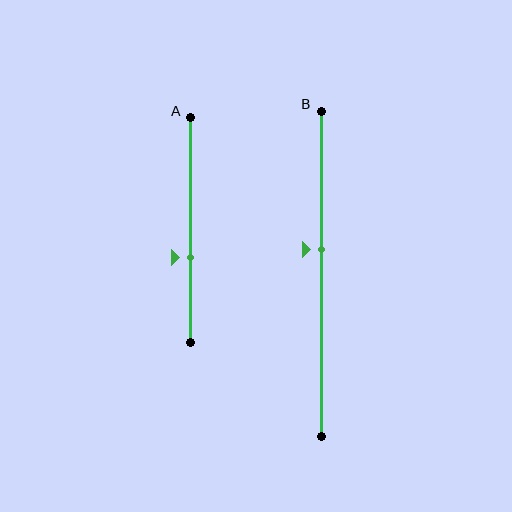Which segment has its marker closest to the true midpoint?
Segment B has its marker closest to the true midpoint.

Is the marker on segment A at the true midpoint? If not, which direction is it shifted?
No, the marker on segment A is shifted downward by about 12% of the segment length.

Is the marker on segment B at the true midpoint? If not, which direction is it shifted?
No, the marker on segment B is shifted upward by about 7% of the segment length.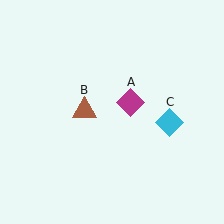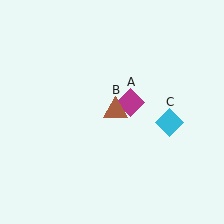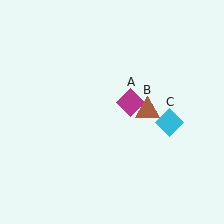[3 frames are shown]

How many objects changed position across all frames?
1 object changed position: brown triangle (object B).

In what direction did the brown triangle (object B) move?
The brown triangle (object B) moved right.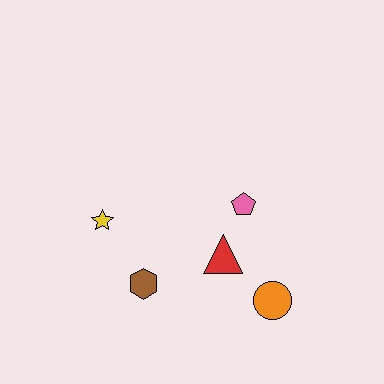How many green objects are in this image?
There are no green objects.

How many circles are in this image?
There is 1 circle.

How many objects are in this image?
There are 5 objects.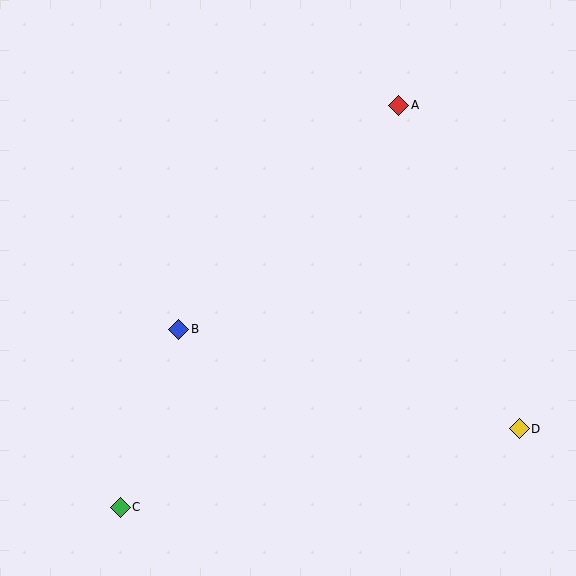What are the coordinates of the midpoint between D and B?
The midpoint between D and B is at (349, 379).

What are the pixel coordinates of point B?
Point B is at (179, 329).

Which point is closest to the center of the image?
Point B at (179, 329) is closest to the center.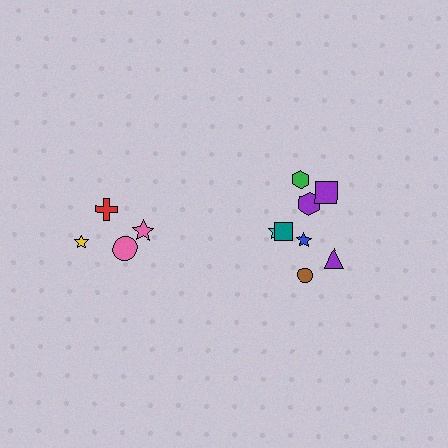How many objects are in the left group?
There are 4 objects.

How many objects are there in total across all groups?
There are 12 objects.